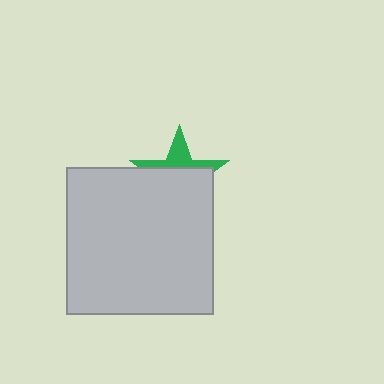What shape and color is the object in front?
The object in front is a light gray square.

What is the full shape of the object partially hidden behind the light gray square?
The partially hidden object is a green star.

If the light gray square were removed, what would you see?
You would see the complete green star.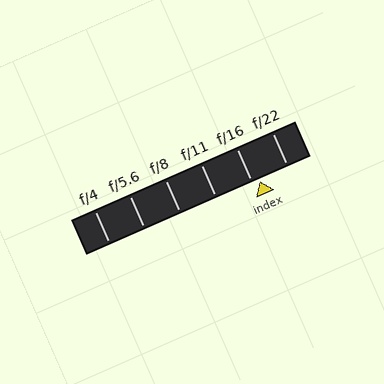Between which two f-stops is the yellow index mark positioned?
The index mark is between f/16 and f/22.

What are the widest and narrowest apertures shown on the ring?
The widest aperture shown is f/4 and the narrowest is f/22.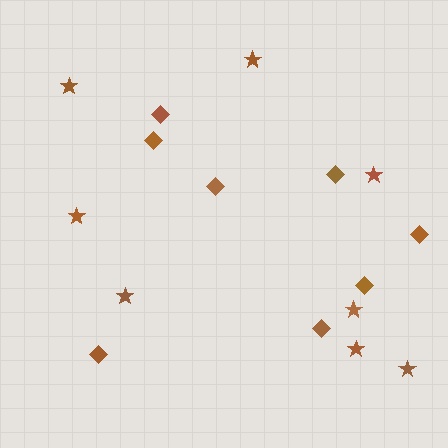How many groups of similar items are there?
There are 2 groups: one group of stars (8) and one group of diamonds (8).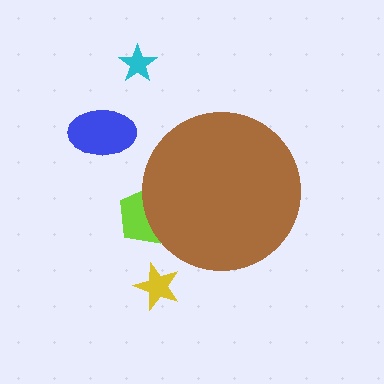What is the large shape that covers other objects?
A brown circle.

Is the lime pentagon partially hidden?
Yes, the lime pentagon is partially hidden behind the brown circle.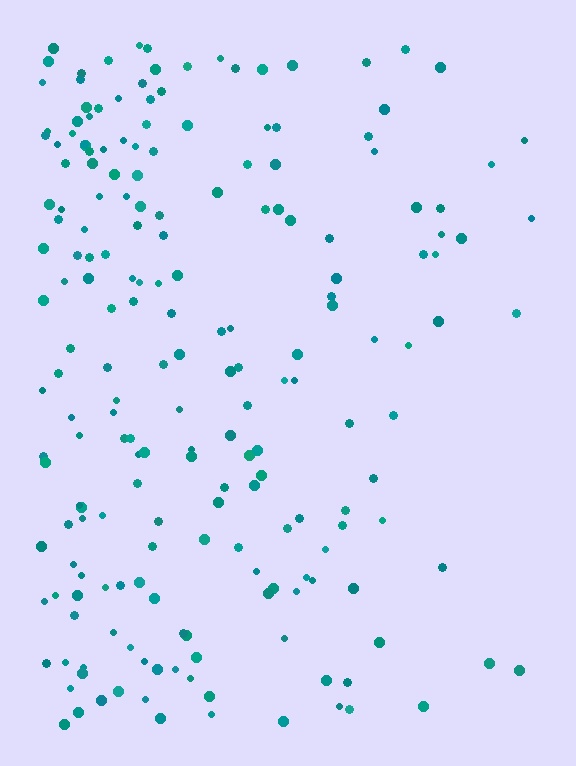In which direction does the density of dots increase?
From right to left, with the left side densest.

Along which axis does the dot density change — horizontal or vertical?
Horizontal.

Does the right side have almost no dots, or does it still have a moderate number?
Still a moderate number, just noticeably fewer than the left.